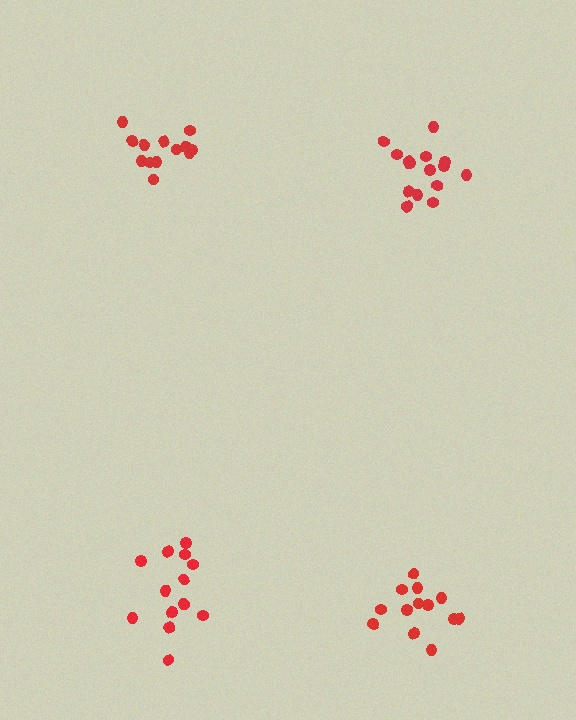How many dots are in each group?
Group 1: 13 dots, Group 2: 14 dots, Group 3: 13 dots, Group 4: 16 dots (56 total).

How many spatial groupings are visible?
There are 4 spatial groupings.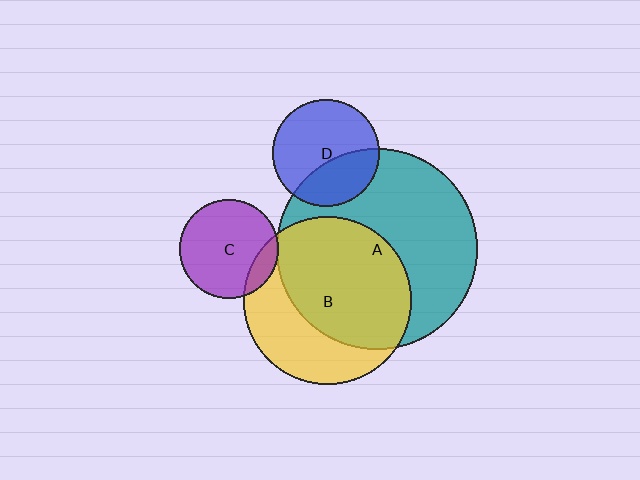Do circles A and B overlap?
Yes.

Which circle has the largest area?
Circle A (teal).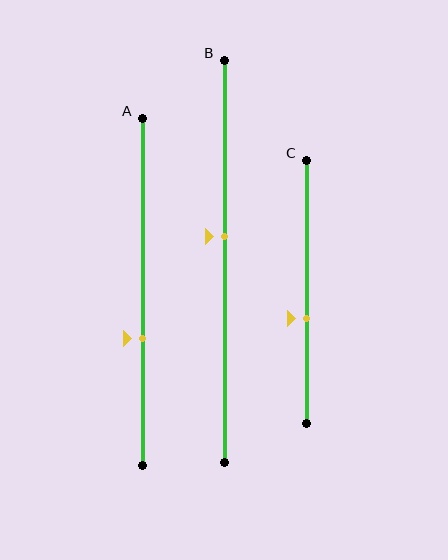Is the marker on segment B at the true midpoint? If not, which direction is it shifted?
No, the marker on segment B is shifted upward by about 6% of the segment length.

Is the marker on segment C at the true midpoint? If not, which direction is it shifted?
No, the marker on segment C is shifted downward by about 10% of the segment length.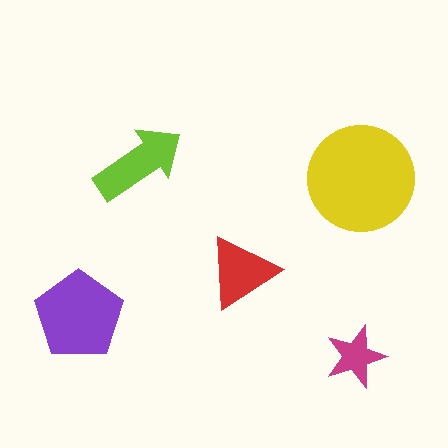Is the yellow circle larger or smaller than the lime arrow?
Larger.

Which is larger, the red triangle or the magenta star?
The red triangle.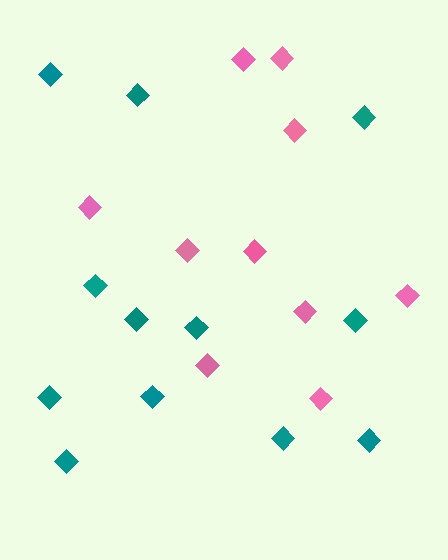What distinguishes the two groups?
There are 2 groups: one group of teal diamonds (12) and one group of pink diamonds (10).